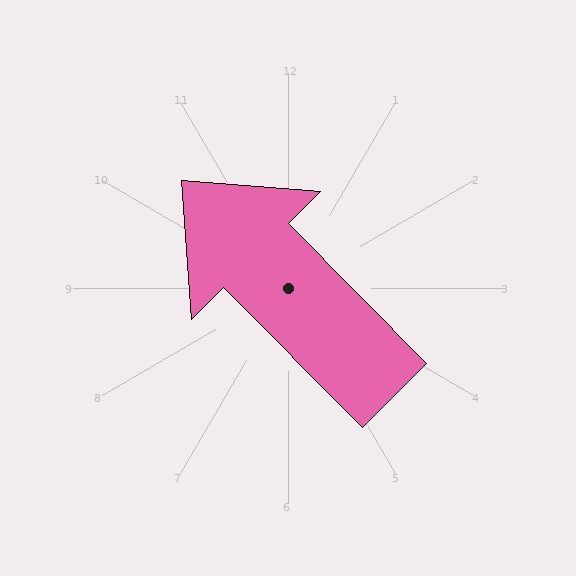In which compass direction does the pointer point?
Northwest.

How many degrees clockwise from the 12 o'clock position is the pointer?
Approximately 315 degrees.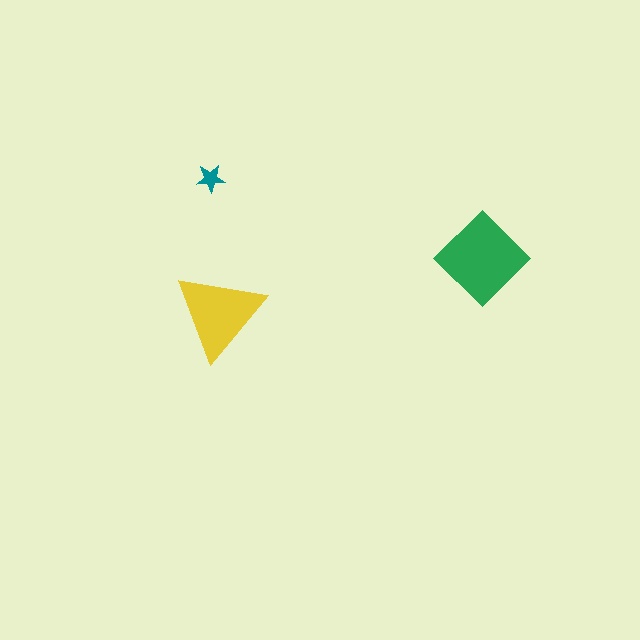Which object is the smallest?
The teal star.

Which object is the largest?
The green diamond.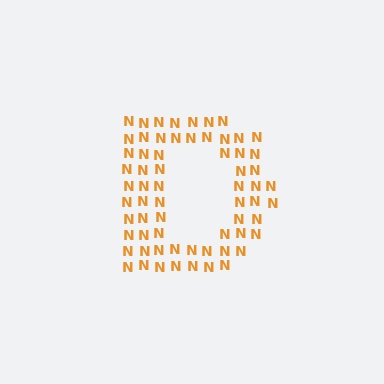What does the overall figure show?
The overall figure shows the letter D.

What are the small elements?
The small elements are letter N's.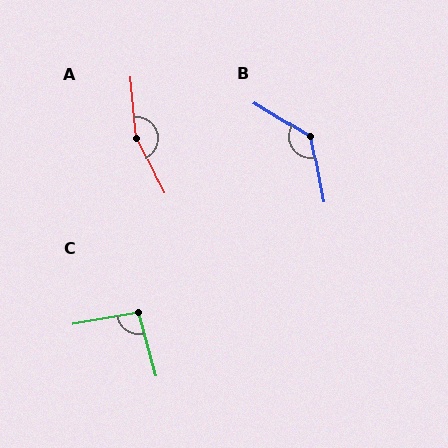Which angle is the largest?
A, at approximately 160 degrees.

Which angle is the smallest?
C, at approximately 95 degrees.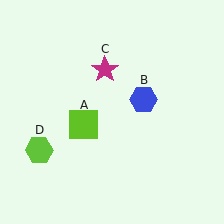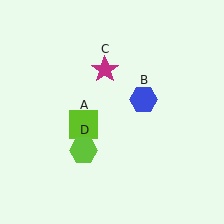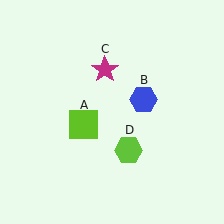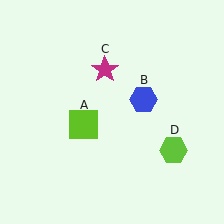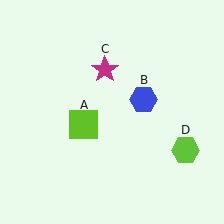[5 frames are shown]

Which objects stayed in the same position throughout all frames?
Lime square (object A) and blue hexagon (object B) and magenta star (object C) remained stationary.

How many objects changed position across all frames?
1 object changed position: lime hexagon (object D).